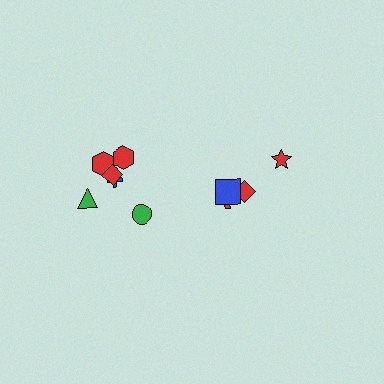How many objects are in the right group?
There are 4 objects.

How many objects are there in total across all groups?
There are 10 objects.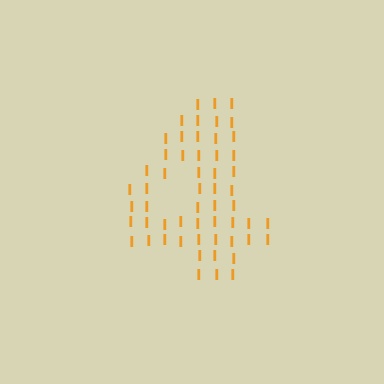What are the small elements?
The small elements are letter I's.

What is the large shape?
The large shape is the digit 4.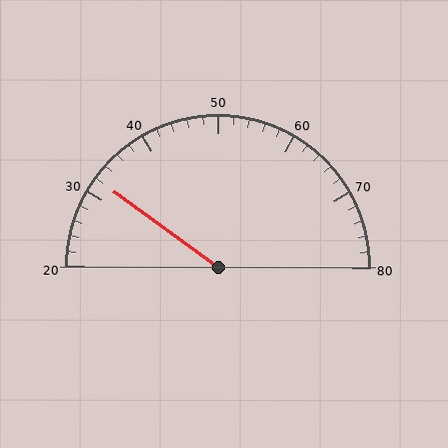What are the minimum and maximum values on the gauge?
The gauge ranges from 20 to 80.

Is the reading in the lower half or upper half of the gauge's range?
The reading is in the lower half of the range (20 to 80).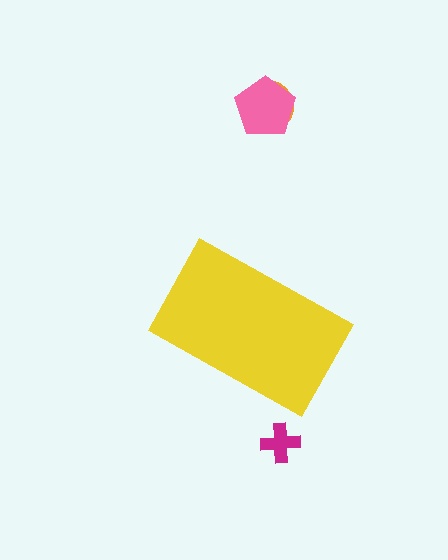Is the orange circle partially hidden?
No, the orange circle is fully visible.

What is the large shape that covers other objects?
A yellow rectangle.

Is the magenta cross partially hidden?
No, the magenta cross is fully visible.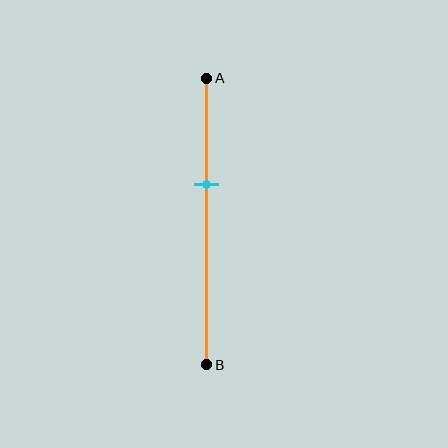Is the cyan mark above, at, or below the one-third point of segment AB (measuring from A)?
The cyan mark is below the one-third point of segment AB.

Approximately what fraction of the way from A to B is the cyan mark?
The cyan mark is approximately 35% of the way from A to B.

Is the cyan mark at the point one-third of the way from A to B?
No, the mark is at about 35% from A, not at the 33% one-third point.